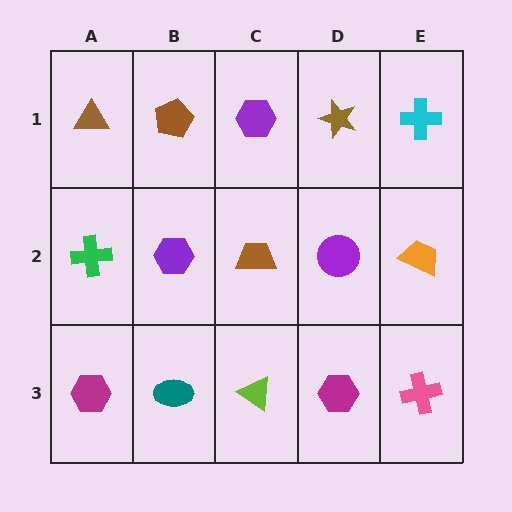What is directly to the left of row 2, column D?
A brown trapezoid.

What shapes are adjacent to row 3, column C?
A brown trapezoid (row 2, column C), a teal ellipse (row 3, column B), a magenta hexagon (row 3, column D).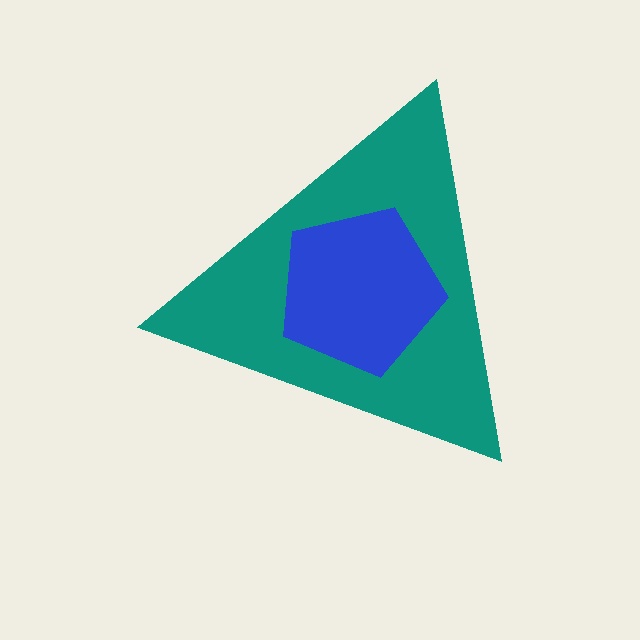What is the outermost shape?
The teal triangle.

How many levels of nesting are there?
2.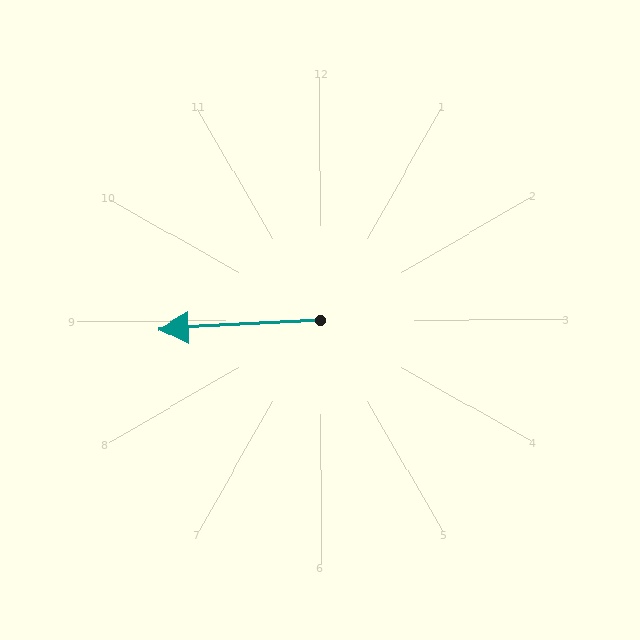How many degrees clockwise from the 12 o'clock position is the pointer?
Approximately 267 degrees.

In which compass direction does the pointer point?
West.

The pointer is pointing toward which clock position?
Roughly 9 o'clock.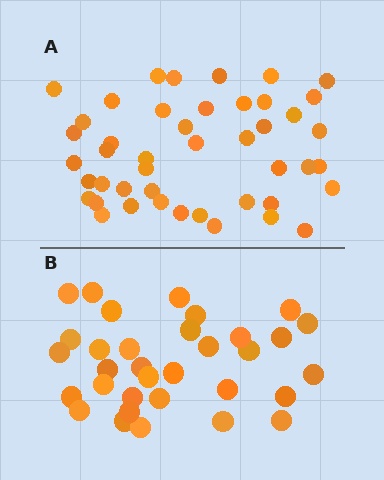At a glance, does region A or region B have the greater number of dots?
Region A (the top region) has more dots.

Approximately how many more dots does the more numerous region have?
Region A has roughly 12 or so more dots than region B.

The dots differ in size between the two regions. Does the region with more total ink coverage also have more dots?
No. Region B has more total ink coverage because its dots are larger, but region A actually contains more individual dots. Total area can be misleading — the number of items is what matters here.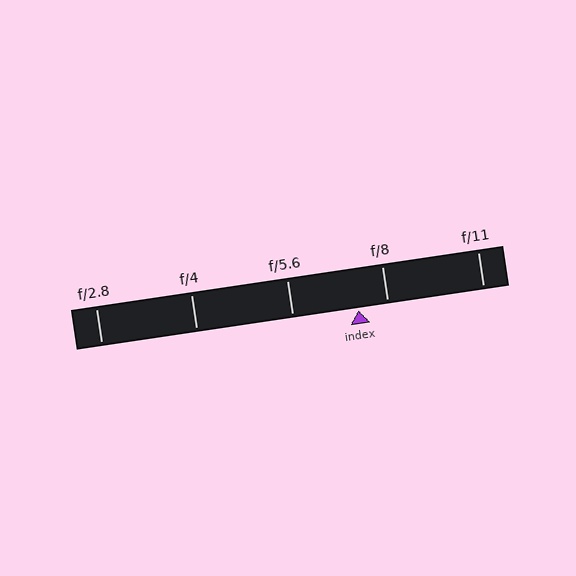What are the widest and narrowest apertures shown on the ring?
The widest aperture shown is f/2.8 and the narrowest is f/11.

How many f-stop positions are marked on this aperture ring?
There are 5 f-stop positions marked.